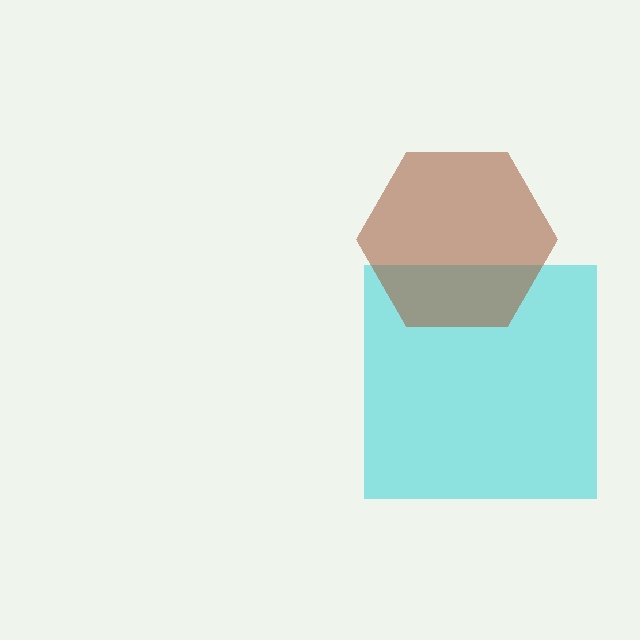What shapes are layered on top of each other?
The layered shapes are: a cyan square, a brown hexagon.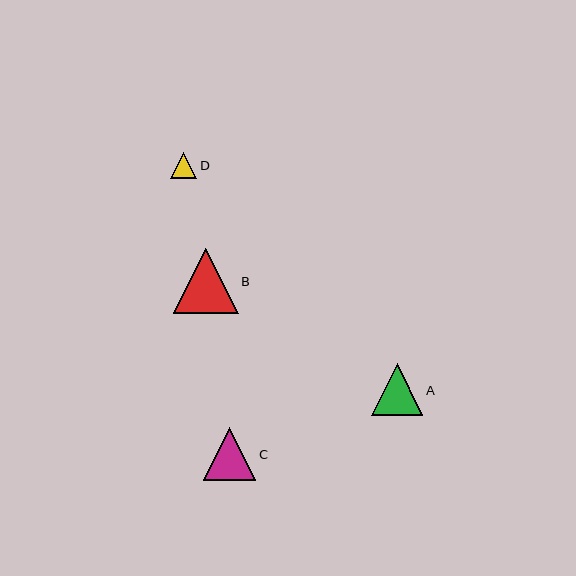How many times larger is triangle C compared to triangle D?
Triangle C is approximately 2.0 times the size of triangle D.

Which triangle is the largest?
Triangle B is the largest with a size of approximately 65 pixels.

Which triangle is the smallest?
Triangle D is the smallest with a size of approximately 26 pixels.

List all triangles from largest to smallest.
From largest to smallest: B, C, A, D.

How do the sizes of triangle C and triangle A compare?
Triangle C and triangle A are approximately the same size.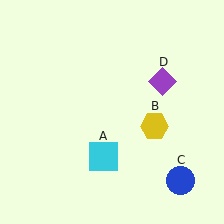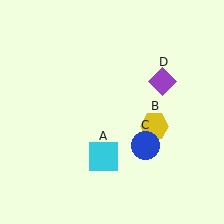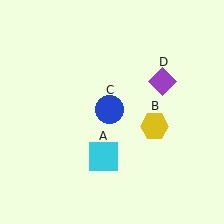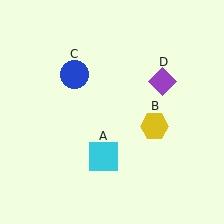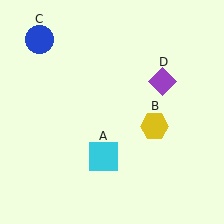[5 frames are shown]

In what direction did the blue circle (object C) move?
The blue circle (object C) moved up and to the left.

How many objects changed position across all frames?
1 object changed position: blue circle (object C).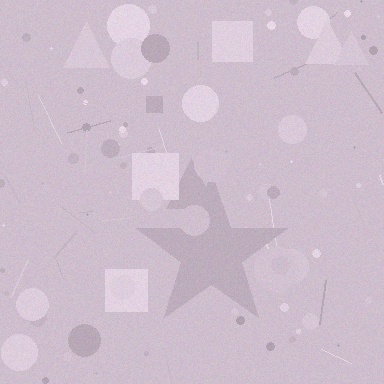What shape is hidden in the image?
A star is hidden in the image.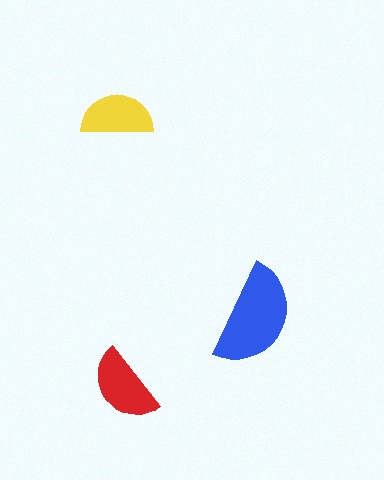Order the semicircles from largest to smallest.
the blue one, the red one, the yellow one.